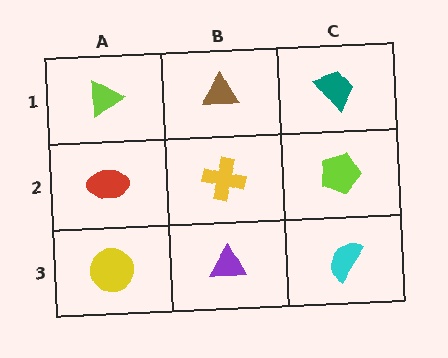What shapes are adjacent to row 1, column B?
A yellow cross (row 2, column B), a lime triangle (row 1, column A), a teal trapezoid (row 1, column C).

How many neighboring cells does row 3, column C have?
2.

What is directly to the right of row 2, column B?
A lime pentagon.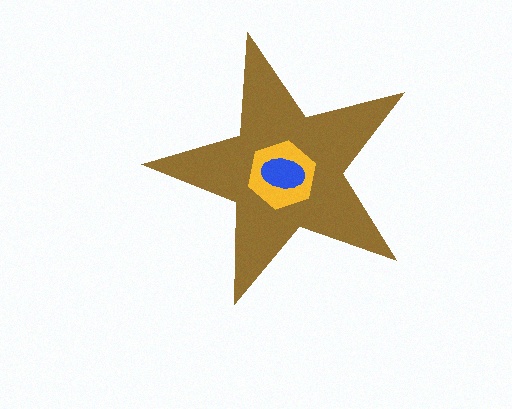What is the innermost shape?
The blue ellipse.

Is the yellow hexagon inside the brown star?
Yes.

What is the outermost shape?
The brown star.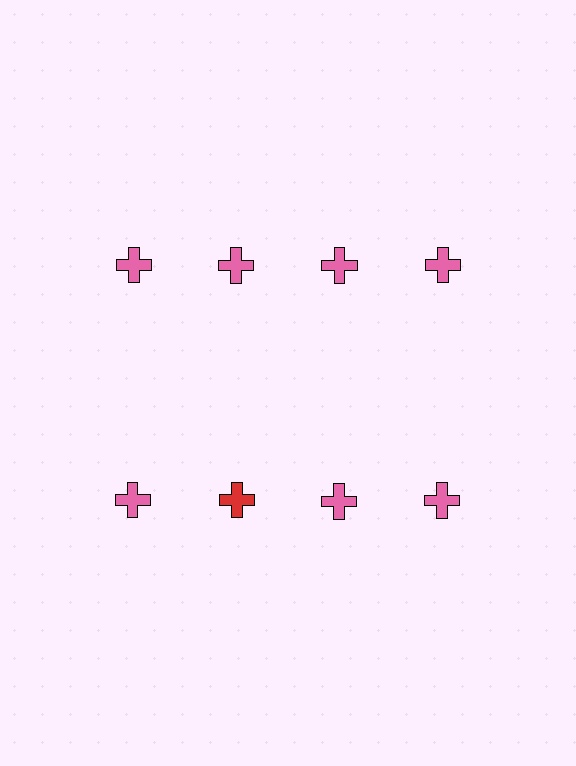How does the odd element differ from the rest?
It has a different color: red instead of pink.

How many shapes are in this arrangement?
There are 8 shapes arranged in a grid pattern.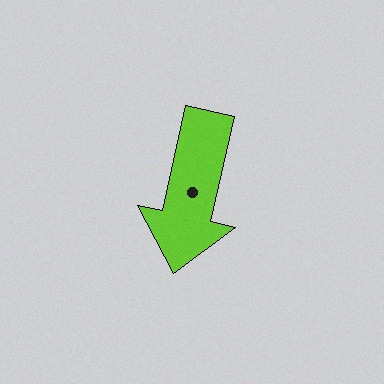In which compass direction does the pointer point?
South.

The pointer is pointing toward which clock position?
Roughly 6 o'clock.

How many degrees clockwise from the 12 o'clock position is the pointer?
Approximately 193 degrees.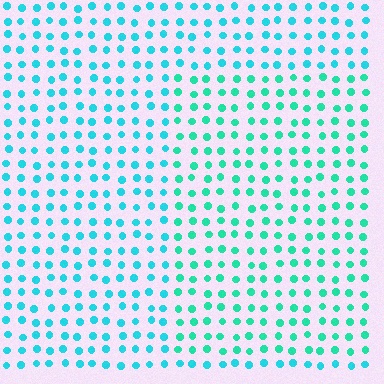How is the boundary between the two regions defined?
The boundary is defined purely by a slight shift in hue (about 24 degrees). Spacing, size, and orientation are identical on both sides.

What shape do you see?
I see a rectangle.